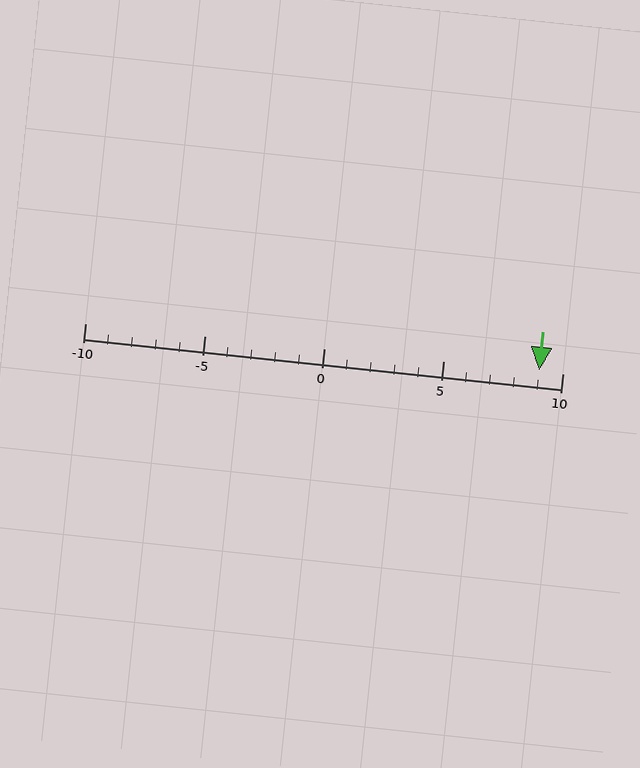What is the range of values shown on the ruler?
The ruler shows values from -10 to 10.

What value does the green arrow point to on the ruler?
The green arrow points to approximately 9.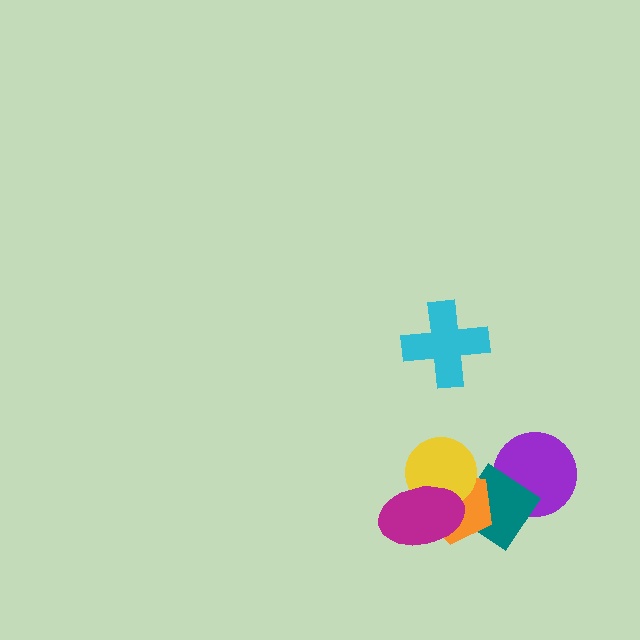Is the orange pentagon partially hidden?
Yes, it is partially covered by another shape.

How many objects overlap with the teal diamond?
4 objects overlap with the teal diamond.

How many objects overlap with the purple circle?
1 object overlaps with the purple circle.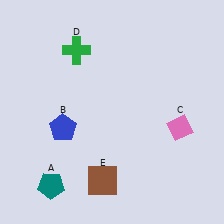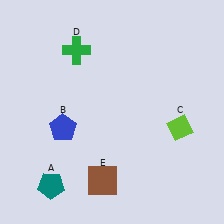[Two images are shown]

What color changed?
The diamond (C) changed from pink in Image 1 to lime in Image 2.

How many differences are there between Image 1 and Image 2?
There is 1 difference between the two images.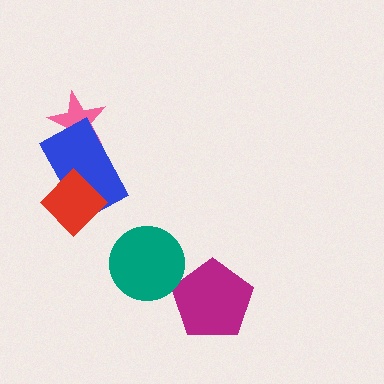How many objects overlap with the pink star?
1 object overlaps with the pink star.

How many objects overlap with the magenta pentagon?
0 objects overlap with the magenta pentagon.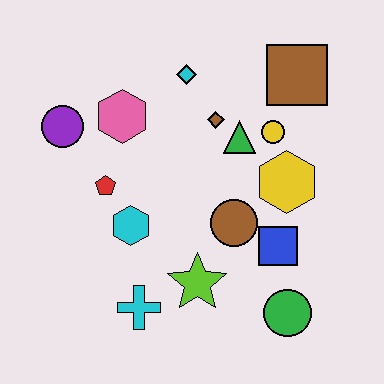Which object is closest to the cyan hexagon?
The red pentagon is closest to the cyan hexagon.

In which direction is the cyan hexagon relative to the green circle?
The cyan hexagon is to the left of the green circle.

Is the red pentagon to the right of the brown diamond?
No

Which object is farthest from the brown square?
The cyan cross is farthest from the brown square.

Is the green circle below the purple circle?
Yes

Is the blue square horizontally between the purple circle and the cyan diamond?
No